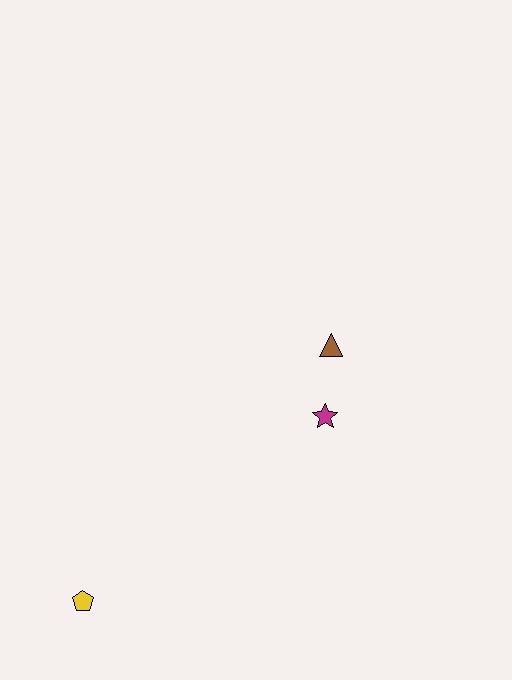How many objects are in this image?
There are 3 objects.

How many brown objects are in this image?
There is 1 brown object.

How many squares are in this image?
There are no squares.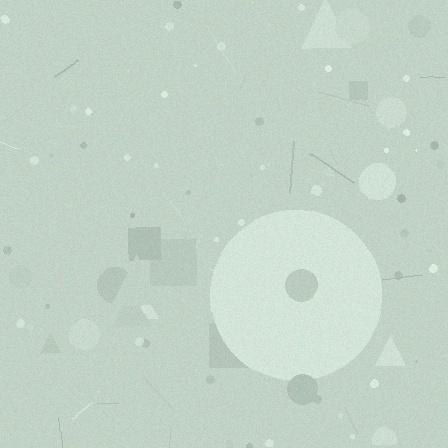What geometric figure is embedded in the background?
A circle is embedded in the background.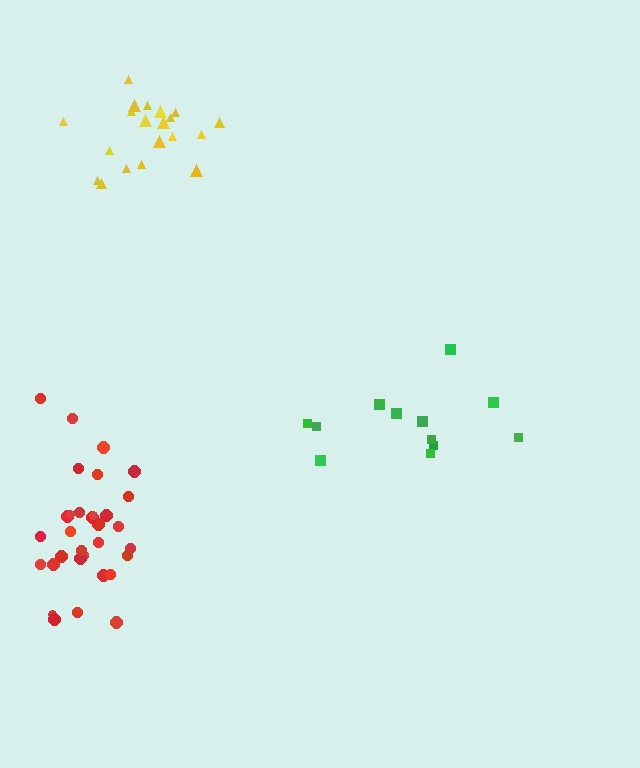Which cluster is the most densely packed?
Yellow.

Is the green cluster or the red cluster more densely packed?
Red.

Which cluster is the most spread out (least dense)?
Green.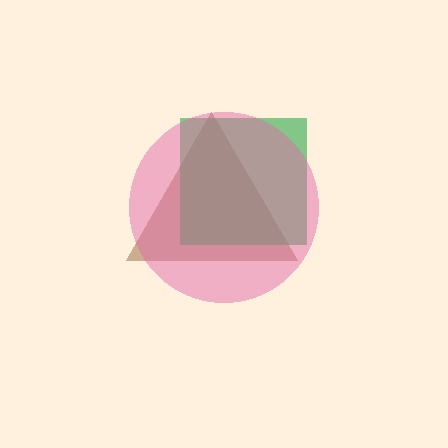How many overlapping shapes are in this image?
There are 3 overlapping shapes in the image.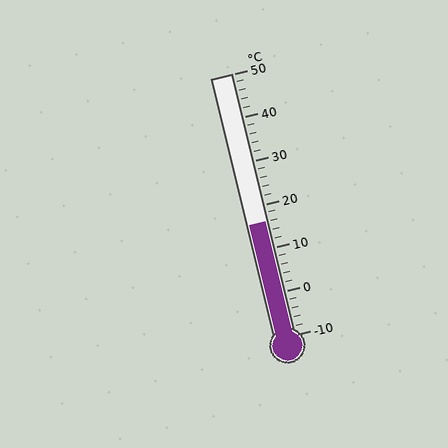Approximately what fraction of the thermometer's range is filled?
The thermometer is filled to approximately 45% of its range.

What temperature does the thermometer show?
The thermometer shows approximately 16°C.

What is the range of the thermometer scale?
The thermometer scale ranges from -10°C to 50°C.